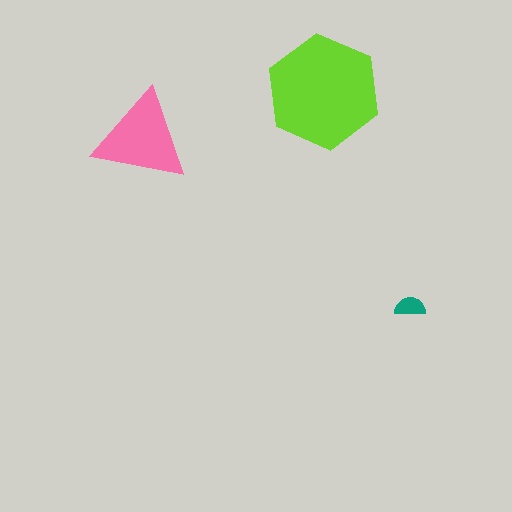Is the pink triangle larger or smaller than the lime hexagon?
Smaller.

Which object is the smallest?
The teal semicircle.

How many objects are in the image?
There are 3 objects in the image.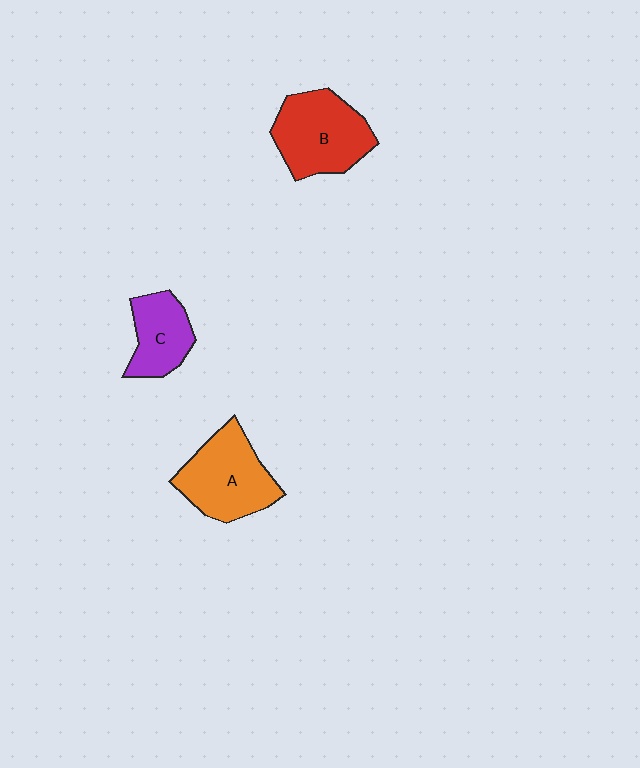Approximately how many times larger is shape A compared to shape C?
Approximately 1.5 times.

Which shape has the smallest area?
Shape C (purple).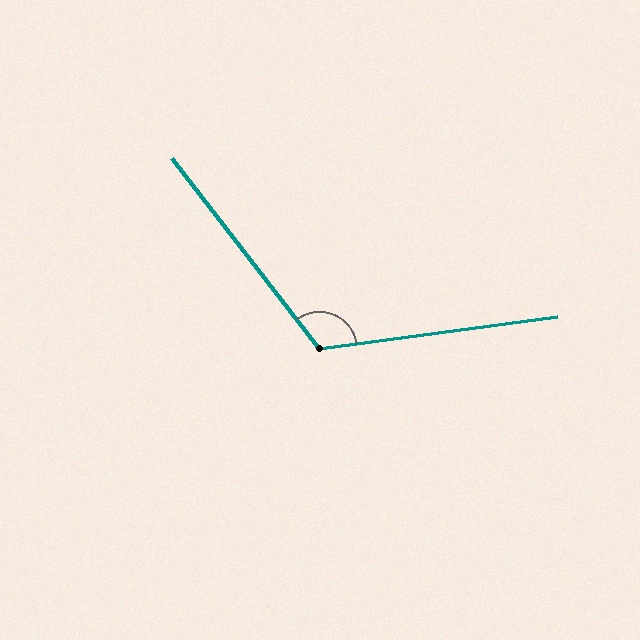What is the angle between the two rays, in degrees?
Approximately 120 degrees.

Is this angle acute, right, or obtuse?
It is obtuse.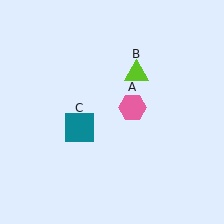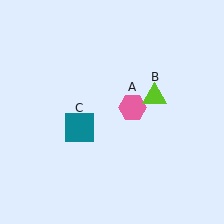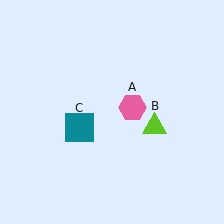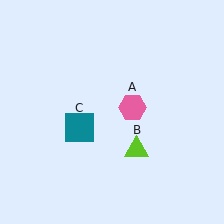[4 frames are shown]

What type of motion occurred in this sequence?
The lime triangle (object B) rotated clockwise around the center of the scene.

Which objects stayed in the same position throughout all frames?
Pink hexagon (object A) and teal square (object C) remained stationary.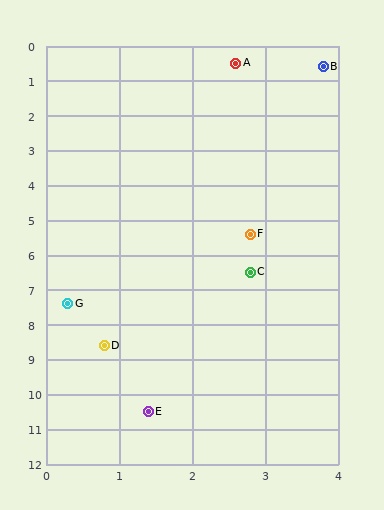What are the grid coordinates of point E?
Point E is at approximately (1.4, 10.5).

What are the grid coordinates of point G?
Point G is at approximately (0.3, 7.4).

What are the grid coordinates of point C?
Point C is at approximately (2.8, 6.5).